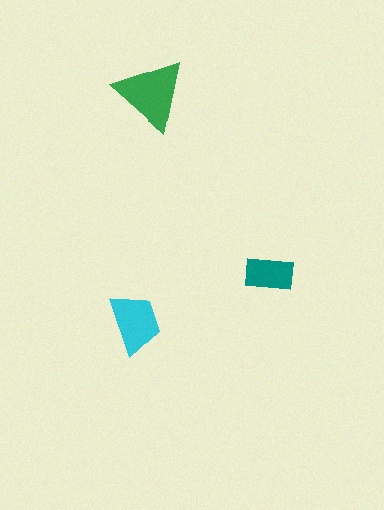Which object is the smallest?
The teal rectangle.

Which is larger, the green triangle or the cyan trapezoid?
The green triangle.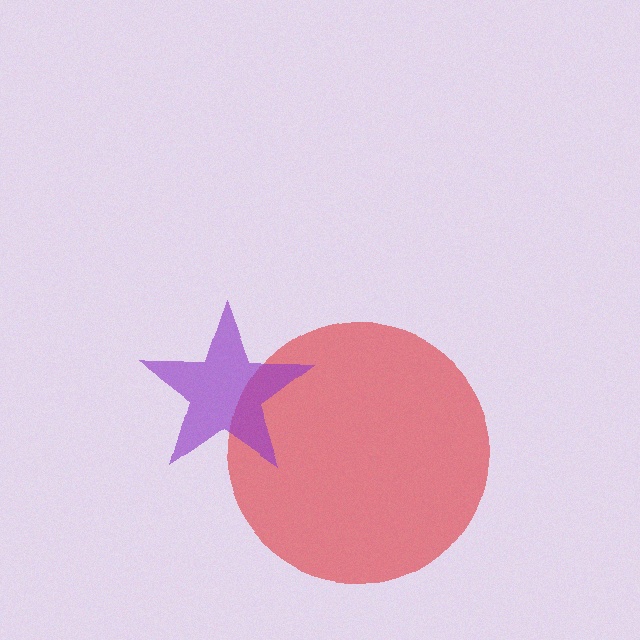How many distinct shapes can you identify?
There are 2 distinct shapes: a red circle, a purple star.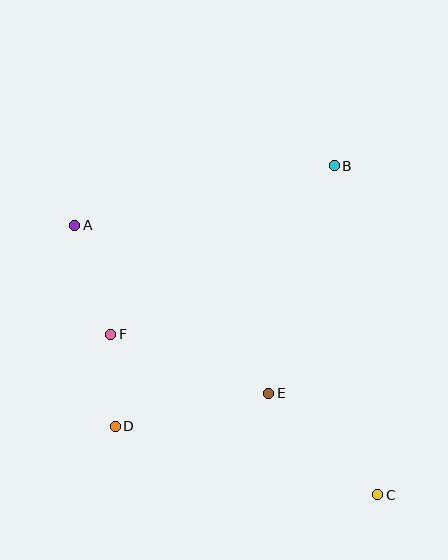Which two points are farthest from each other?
Points A and C are farthest from each other.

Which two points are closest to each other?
Points D and F are closest to each other.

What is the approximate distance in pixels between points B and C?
The distance between B and C is approximately 332 pixels.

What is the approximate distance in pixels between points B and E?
The distance between B and E is approximately 237 pixels.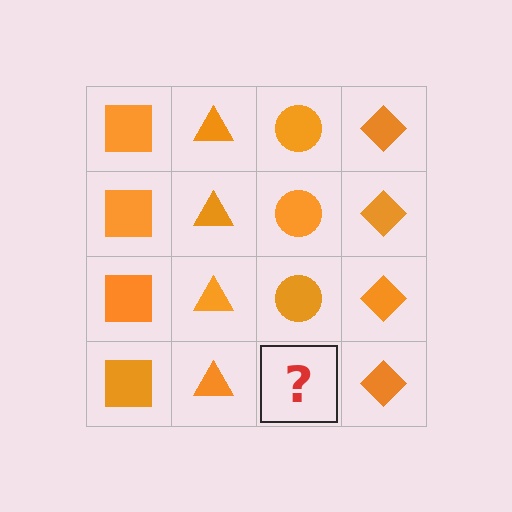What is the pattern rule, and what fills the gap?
The rule is that each column has a consistent shape. The gap should be filled with an orange circle.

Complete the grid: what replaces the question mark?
The question mark should be replaced with an orange circle.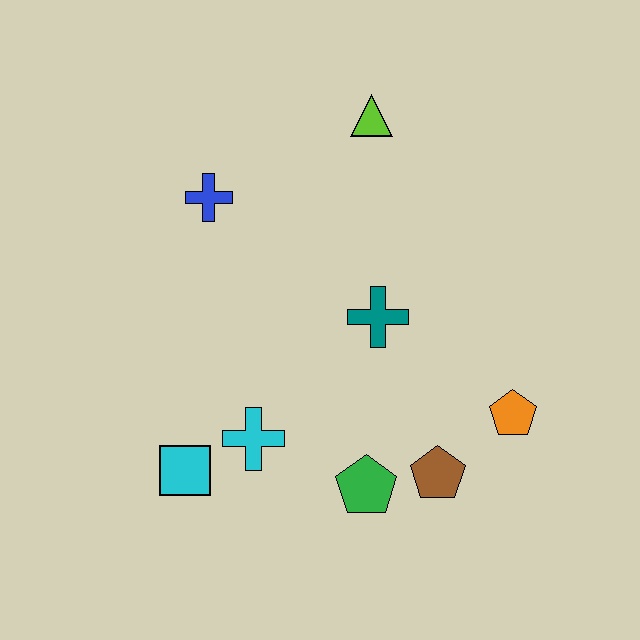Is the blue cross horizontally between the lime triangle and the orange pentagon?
No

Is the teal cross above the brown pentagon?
Yes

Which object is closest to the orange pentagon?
The brown pentagon is closest to the orange pentagon.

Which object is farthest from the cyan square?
The lime triangle is farthest from the cyan square.